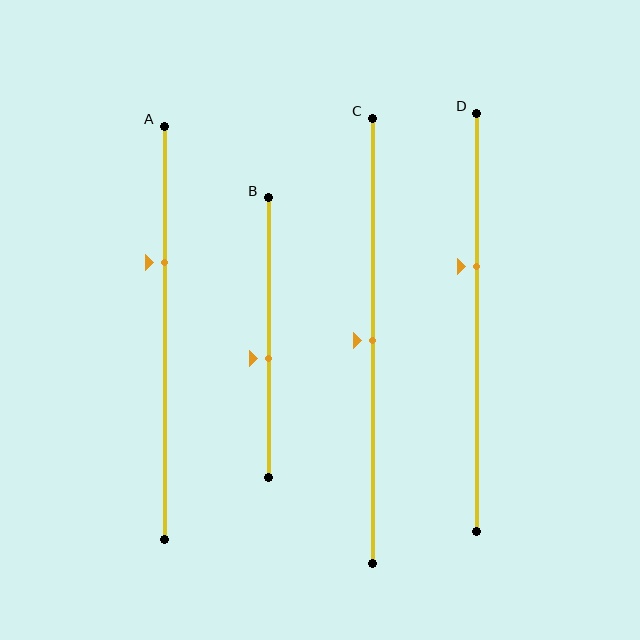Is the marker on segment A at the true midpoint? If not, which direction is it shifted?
No, the marker on segment A is shifted upward by about 17% of the segment length.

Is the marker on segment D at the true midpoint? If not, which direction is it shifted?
No, the marker on segment D is shifted upward by about 13% of the segment length.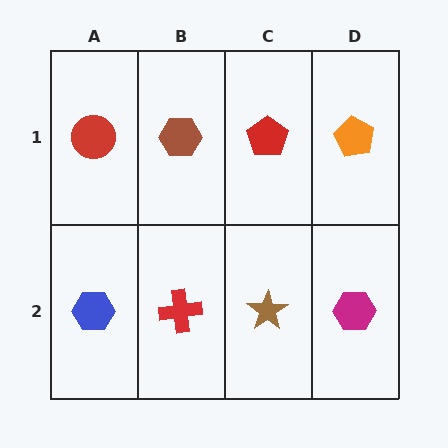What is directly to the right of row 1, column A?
A brown hexagon.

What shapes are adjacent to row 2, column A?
A red circle (row 1, column A), a red cross (row 2, column B).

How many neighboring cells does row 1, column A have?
2.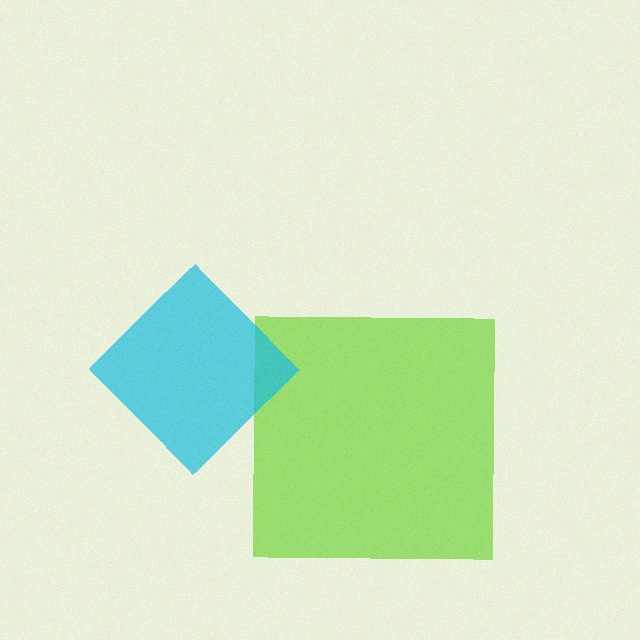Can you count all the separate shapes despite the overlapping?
Yes, there are 2 separate shapes.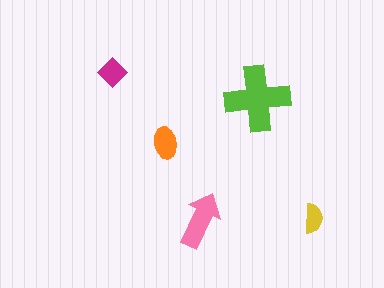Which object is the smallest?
The yellow semicircle.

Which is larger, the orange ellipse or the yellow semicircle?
The orange ellipse.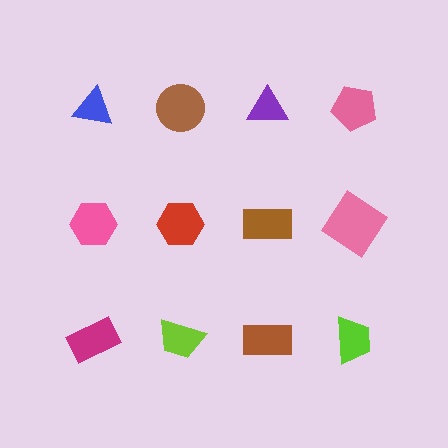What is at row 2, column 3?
A brown rectangle.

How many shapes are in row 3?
4 shapes.